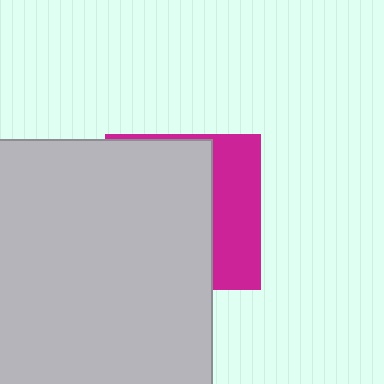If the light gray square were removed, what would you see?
You would see the complete magenta square.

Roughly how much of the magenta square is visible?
A small part of it is visible (roughly 33%).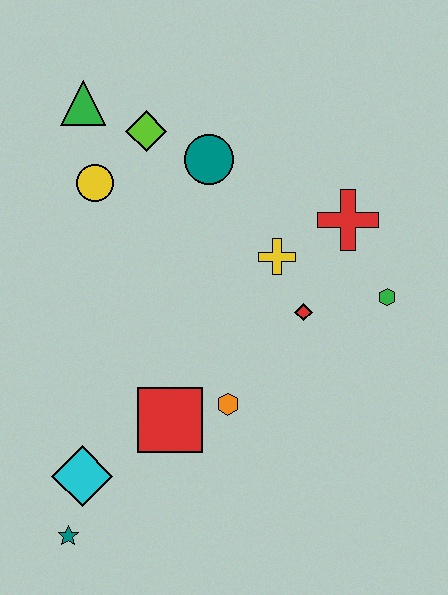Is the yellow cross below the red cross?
Yes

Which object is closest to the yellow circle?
The lime diamond is closest to the yellow circle.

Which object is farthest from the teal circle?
The teal star is farthest from the teal circle.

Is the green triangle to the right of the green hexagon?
No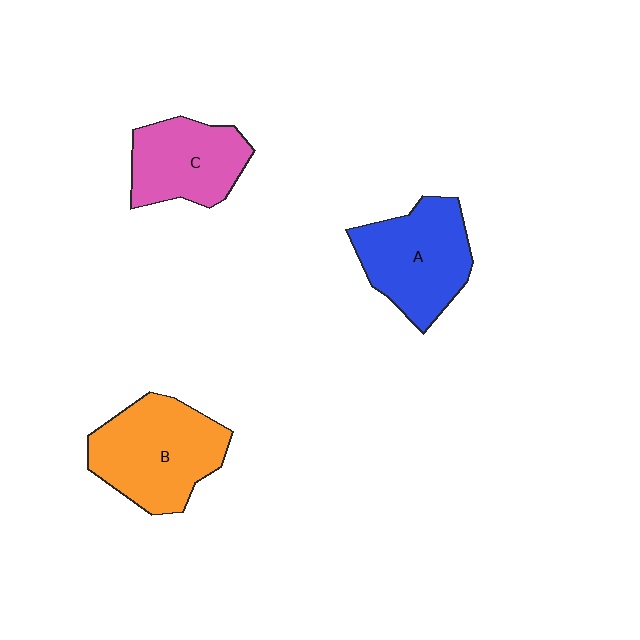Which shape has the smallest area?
Shape C (pink).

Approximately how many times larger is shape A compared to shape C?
Approximately 1.2 times.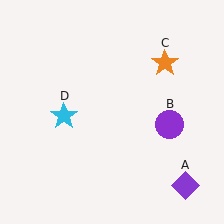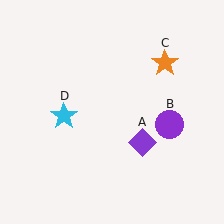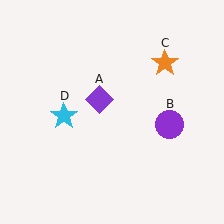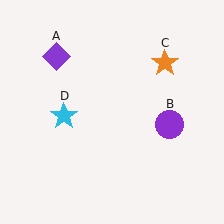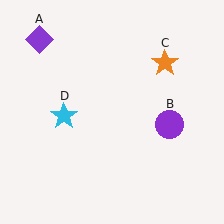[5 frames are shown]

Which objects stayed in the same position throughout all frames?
Purple circle (object B) and orange star (object C) and cyan star (object D) remained stationary.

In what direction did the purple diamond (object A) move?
The purple diamond (object A) moved up and to the left.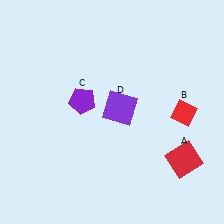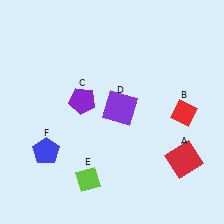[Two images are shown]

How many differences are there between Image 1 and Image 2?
There are 2 differences between the two images.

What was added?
A lime diamond (E), a blue pentagon (F) were added in Image 2.